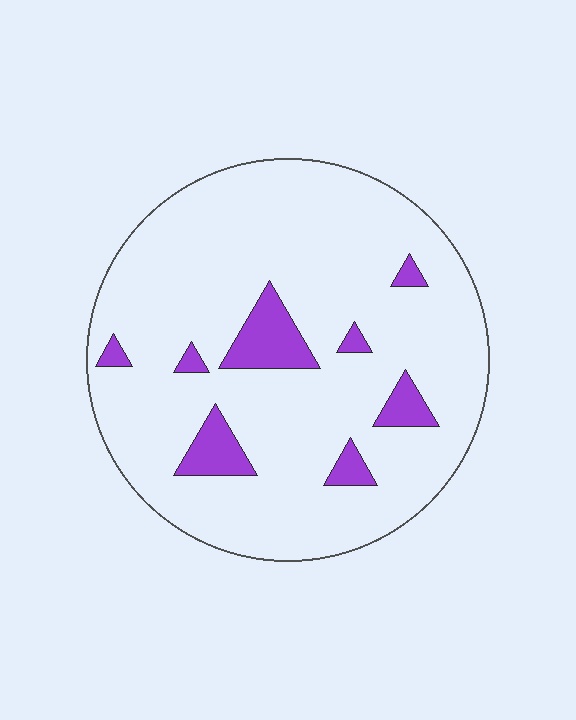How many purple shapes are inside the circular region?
8.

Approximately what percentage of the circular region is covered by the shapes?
Approximately 10%.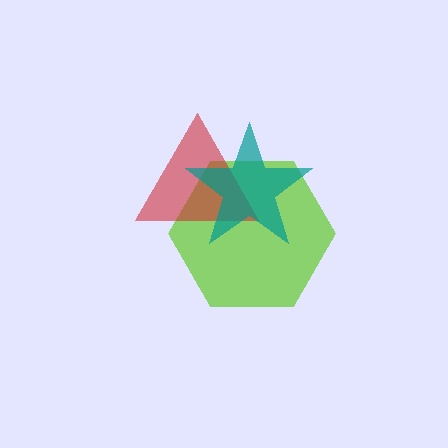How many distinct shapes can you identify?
There are 3 distinct shapes: a lime hexagon, a red triangle, a teal star.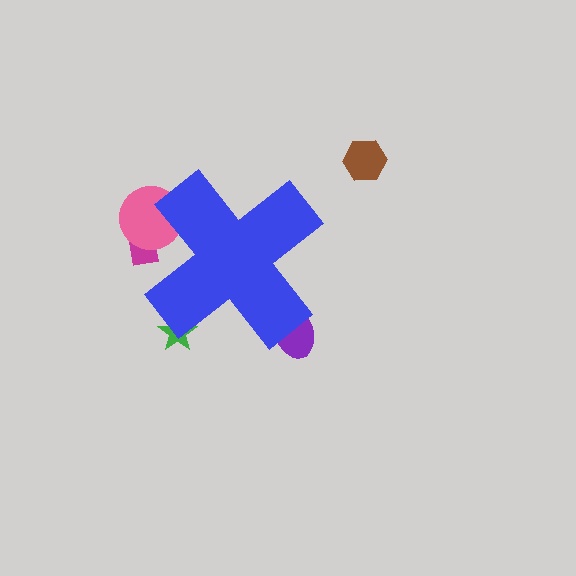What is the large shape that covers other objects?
A blue cross.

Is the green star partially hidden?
Yes, the green star is partially hidden behind the blue cross.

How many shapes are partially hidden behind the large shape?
4 shapes are partially hidden.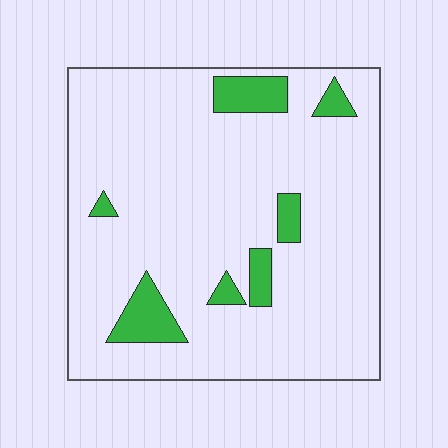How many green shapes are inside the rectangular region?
7.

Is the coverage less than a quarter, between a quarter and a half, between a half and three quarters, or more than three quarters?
Less than a quarter.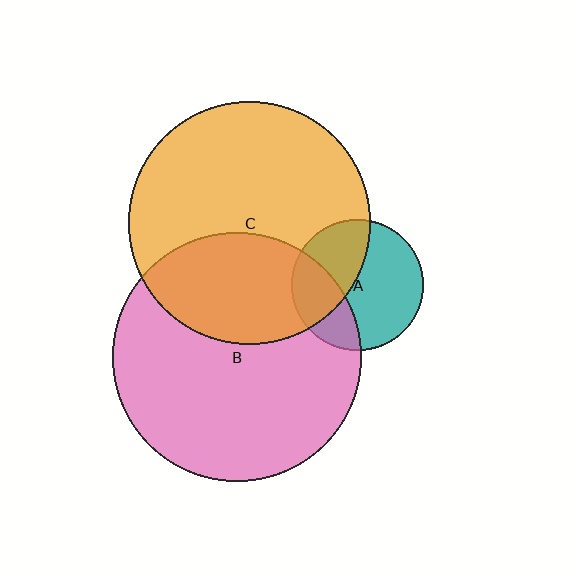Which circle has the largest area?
Circle B (pink).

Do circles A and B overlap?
Yes.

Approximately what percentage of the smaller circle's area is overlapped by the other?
Approximately 30%.